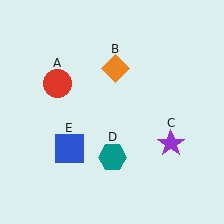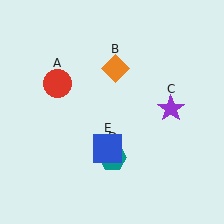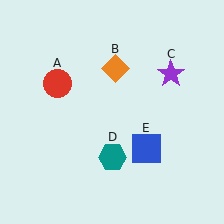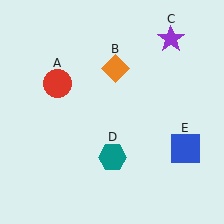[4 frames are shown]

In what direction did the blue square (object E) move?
The blue square (object E) moved right.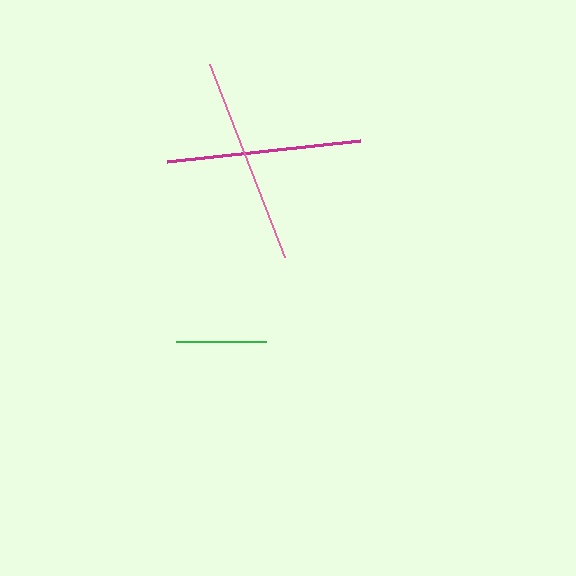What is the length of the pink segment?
The pink segment is approximately 208 pixels long.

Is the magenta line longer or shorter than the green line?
The magenta line is longer than the green line.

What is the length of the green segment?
The green segment is approximately 90 pixels long.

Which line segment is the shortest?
The green line is the shortest at approximately 90 pixels.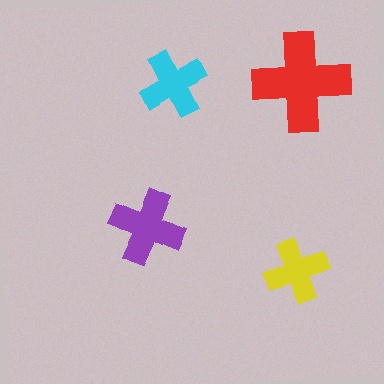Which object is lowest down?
The yellow cross is bottommost.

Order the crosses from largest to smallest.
the red one, the purple one, the cyan one, the yellow one.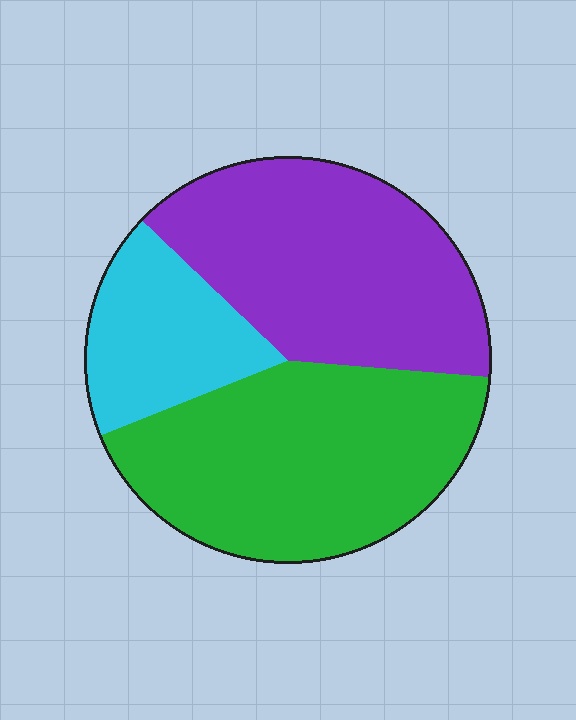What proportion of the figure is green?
Green takes up about two fifths (2/5) of the figure.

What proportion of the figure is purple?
Purple takes up about two fifths (2/5) of the figure.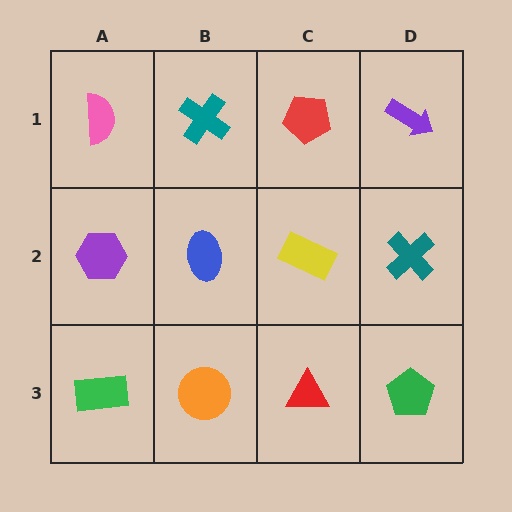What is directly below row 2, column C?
A red triangle.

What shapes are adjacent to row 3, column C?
A yellow rectangle (row 2, column C), an orange circle (row 3, column B), a green pentagon (row 3, column D).